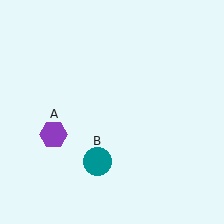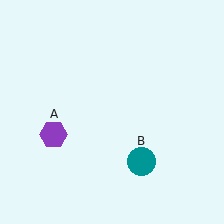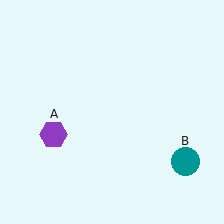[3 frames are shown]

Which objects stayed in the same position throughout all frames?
Purple hexagon (object A) remained stationary.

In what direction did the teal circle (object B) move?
The teal circle (object B) moved right.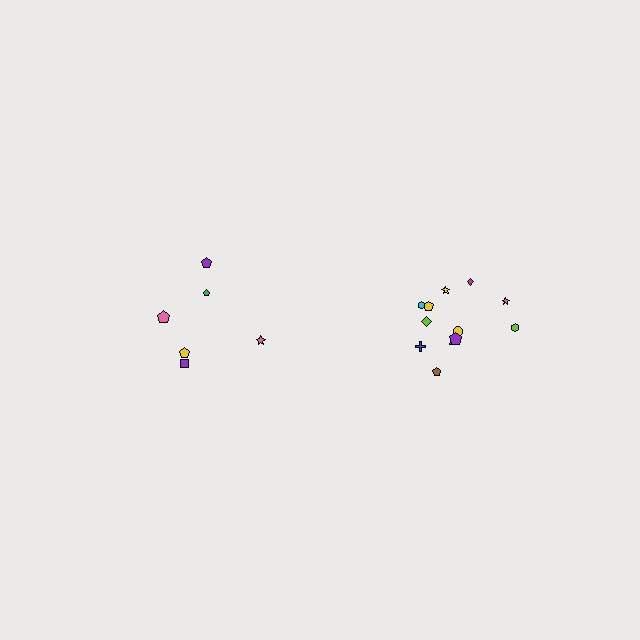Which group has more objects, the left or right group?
The right group.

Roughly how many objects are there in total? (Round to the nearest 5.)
Roughly 20 objects in total.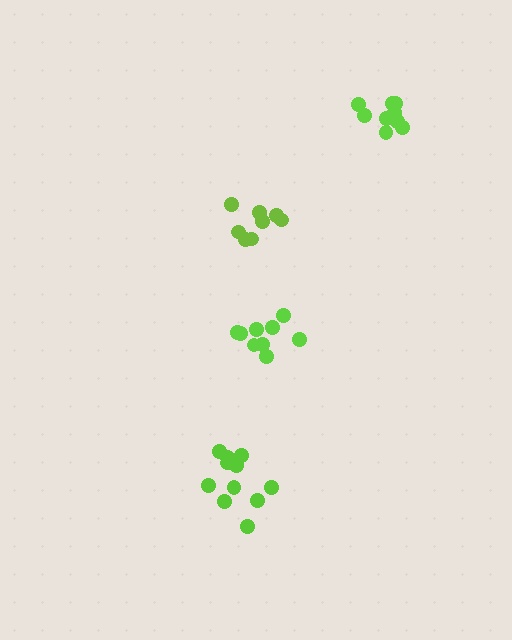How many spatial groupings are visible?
There are 4 spatial groupings.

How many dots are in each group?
Group 1: 11 dots, Group 2: 8 dots, Group 3: 9 dots, Group 4: 9 dots (37 total).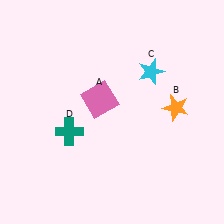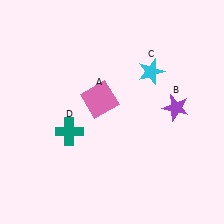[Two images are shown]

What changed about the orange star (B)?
In Image 1, B is orange. In Image 2, it changed to purple.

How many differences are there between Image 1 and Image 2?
There is 1 difference between the two images.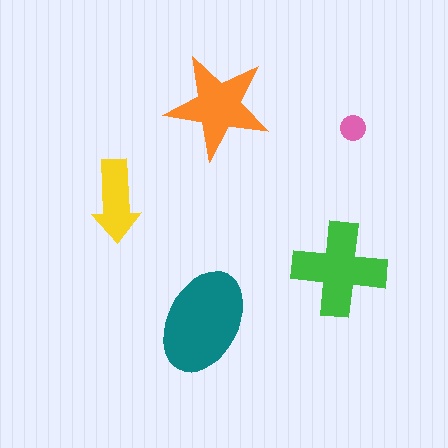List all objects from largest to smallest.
The teal ellipse, the green cross, the orange star, the yellow arrow, the pink circle.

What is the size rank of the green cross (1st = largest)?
2nd.